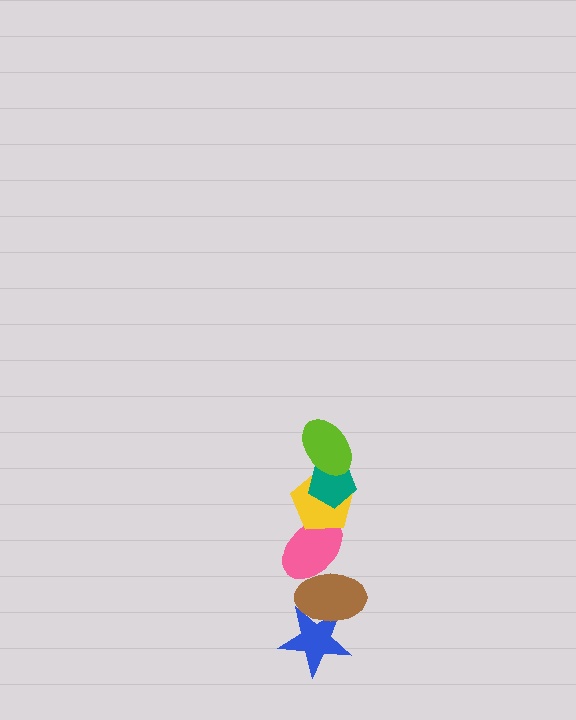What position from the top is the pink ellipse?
The pink ellipse is 4th from the top.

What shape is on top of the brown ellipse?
The pink ellipse is on top of the brown ellipse.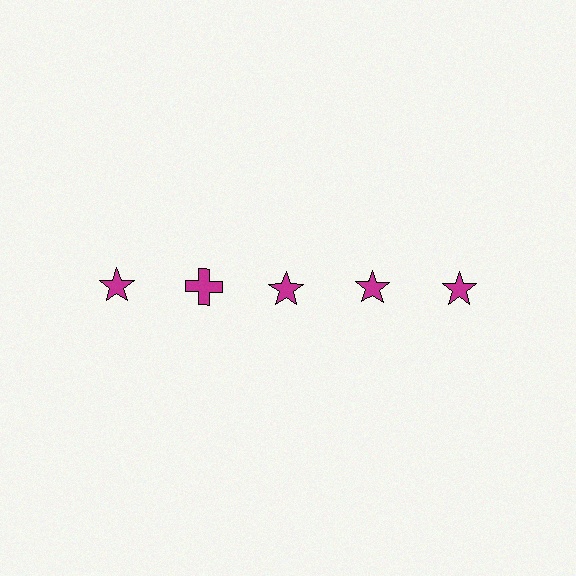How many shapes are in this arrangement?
There are 5 shapes arranged in a grid pattern.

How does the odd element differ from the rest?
It has a different shape: cross instead of star.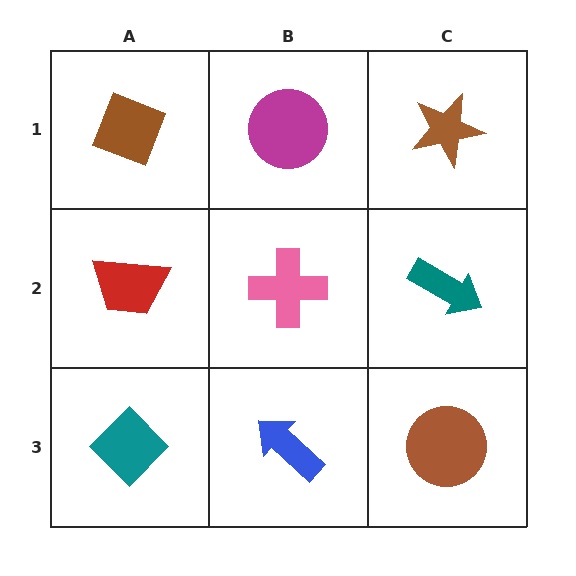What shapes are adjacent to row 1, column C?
A teal arrow (row 2, column C), a magenta circle (row 1, column B).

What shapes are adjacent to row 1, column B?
A pink cross (row 2, column B), a brown diamond (row 1, column A), a brown star (row 1, column C).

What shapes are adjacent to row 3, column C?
A teal arrow (row 2, column C), a blue arrow (row 3, column B).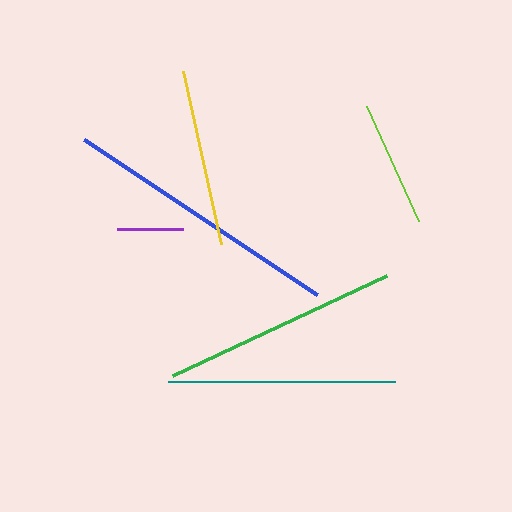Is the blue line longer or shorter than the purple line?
The blue line is longer than the purple line.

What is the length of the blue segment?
The blue segment is approximately 280 pixels long.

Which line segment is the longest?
The blue line is the longest at approximately 280 pixels.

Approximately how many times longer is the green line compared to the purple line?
The green line is approximately 3.6 times the length of the purple line.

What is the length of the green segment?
The green segment is approximately 237 pixels long.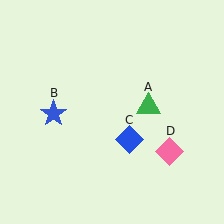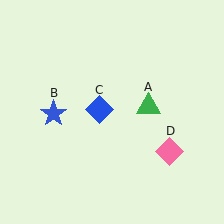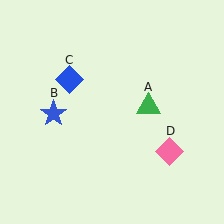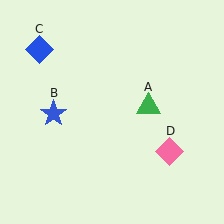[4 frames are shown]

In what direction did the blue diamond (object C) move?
The blue diamond (object C) moved up and to the left.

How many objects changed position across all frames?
1 object changed position: blue diamond (object C).